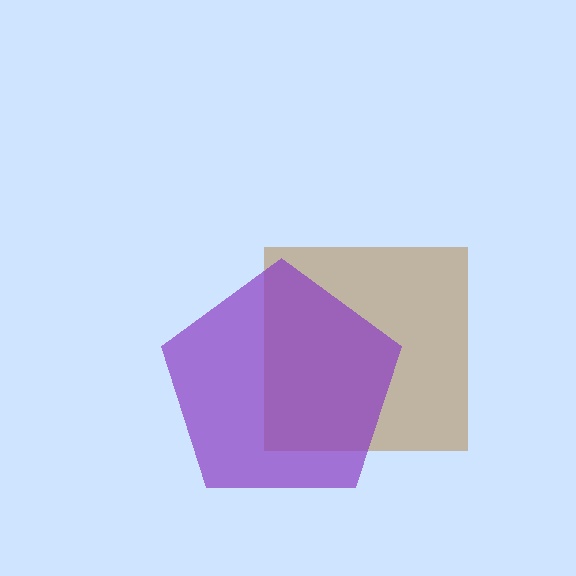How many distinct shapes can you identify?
There are 2 distinct shapes: a brown square, a purple pentagon.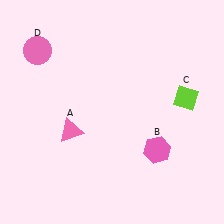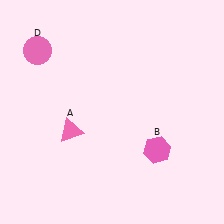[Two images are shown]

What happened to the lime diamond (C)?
The lime diamond (C) was removed in Image 2. It was in the top-right area of Image 1.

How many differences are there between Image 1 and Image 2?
There is 1 difference between the two images.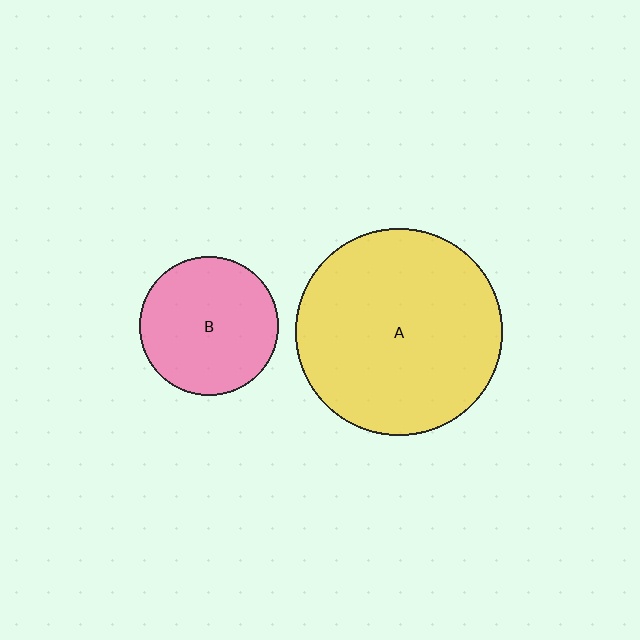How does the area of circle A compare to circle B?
Approximately 2.2 times.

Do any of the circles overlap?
No, none of the circles overlap.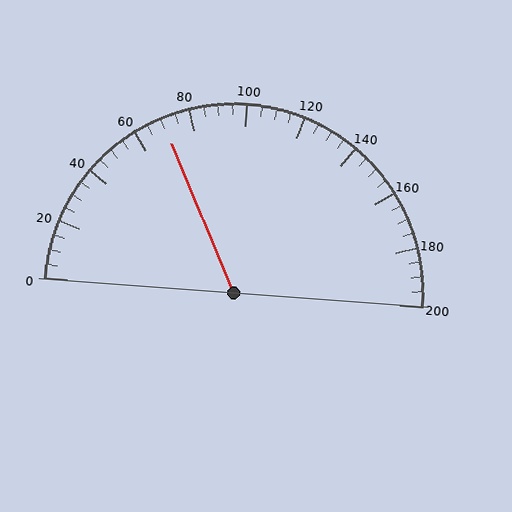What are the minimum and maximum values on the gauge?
The gauge ranges from 0 to 200.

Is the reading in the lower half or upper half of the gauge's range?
The reading is in the lower half of the range (0 to 200).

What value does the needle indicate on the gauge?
The needle indicates approximately 70.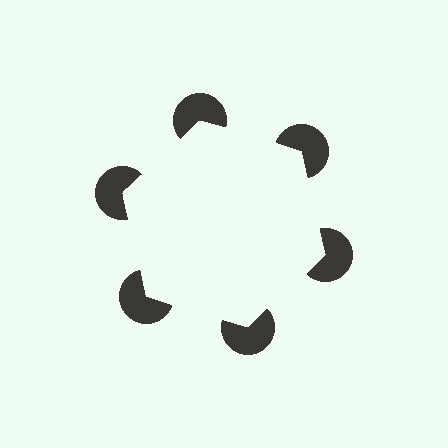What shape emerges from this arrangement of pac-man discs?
An illusory hexagon — its edges are inferred from the aligned wedge cuts in the pac-man discs, not physically drawn.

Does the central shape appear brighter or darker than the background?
It typically appears slightly brighter than the background, even though no actual brightness change is drawn.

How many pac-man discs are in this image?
There are 6 — one at each vertex of the illusory hexagon.